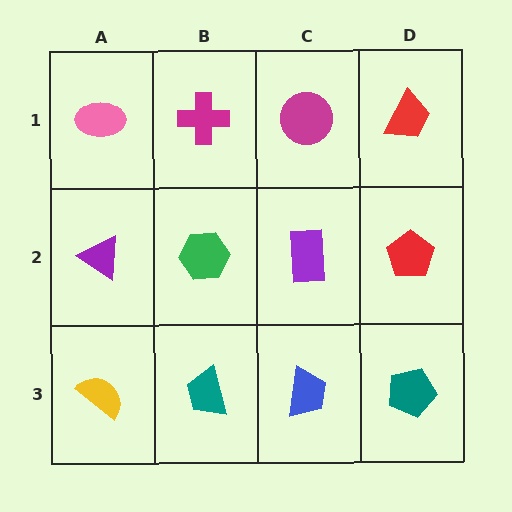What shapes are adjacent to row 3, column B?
A green hexagon (row 2, column B), a yellow semicircle (row 3, column A), a blue trapezoid (row 3, column C).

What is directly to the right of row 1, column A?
A magenta cross.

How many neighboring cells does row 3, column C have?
3.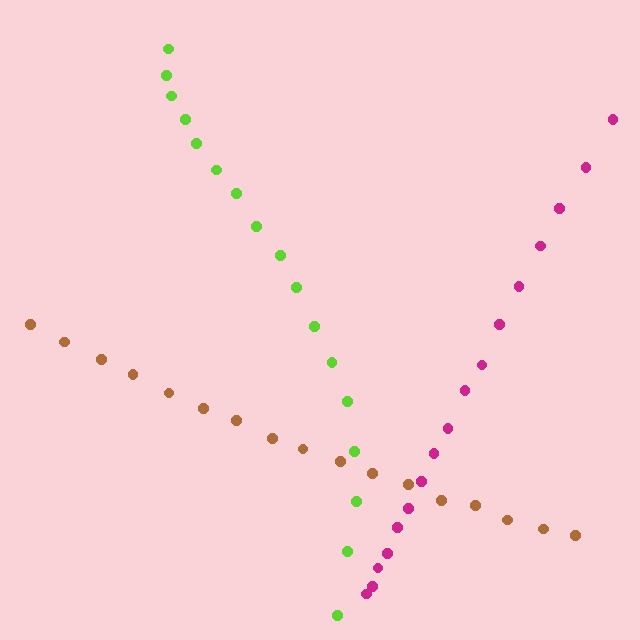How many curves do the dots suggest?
There are 3 distinct paths.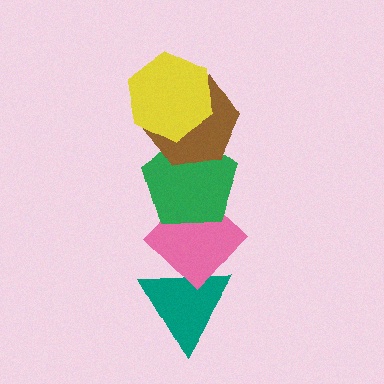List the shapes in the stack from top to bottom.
From top to bottom: the yellow hexagon, the brown hexagon, the green pentagon, the pink diamond, the teal triangle.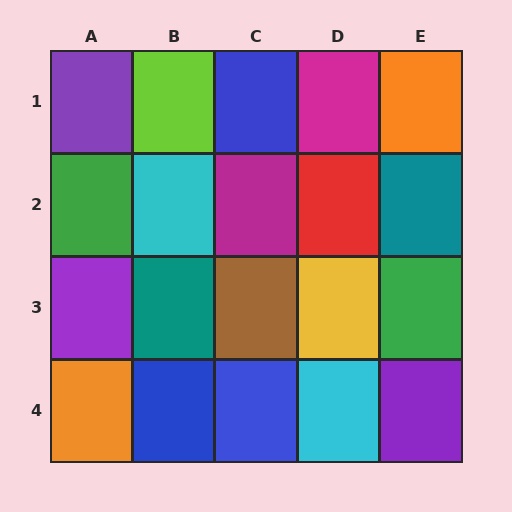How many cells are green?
2 cells are green.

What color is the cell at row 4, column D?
Cyan.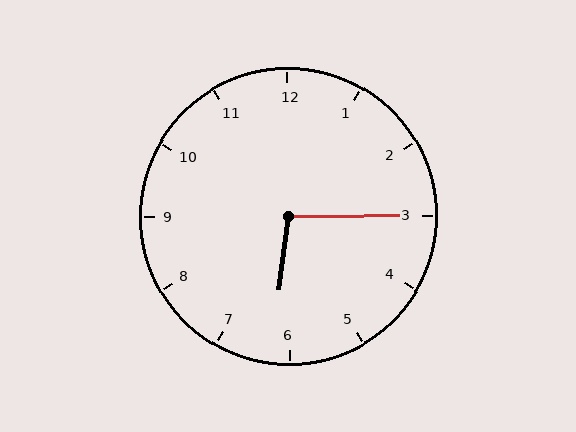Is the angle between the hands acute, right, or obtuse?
It is obtuse.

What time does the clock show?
6:15.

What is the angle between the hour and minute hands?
Approximately 98 degrees.